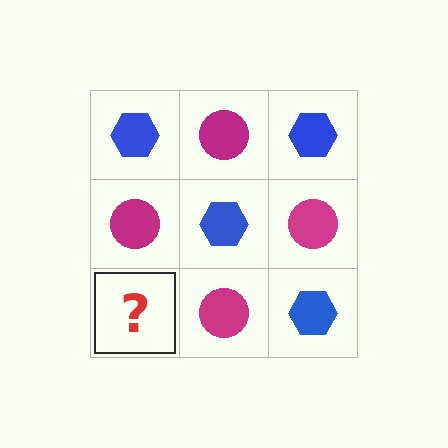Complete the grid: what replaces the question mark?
The question mark should be replaced with a blue hexagon.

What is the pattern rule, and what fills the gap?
The rule is that it alternates blue hexagon and magenta circle in a checkerboard pattern. The gap should be filled with a blue hexagon.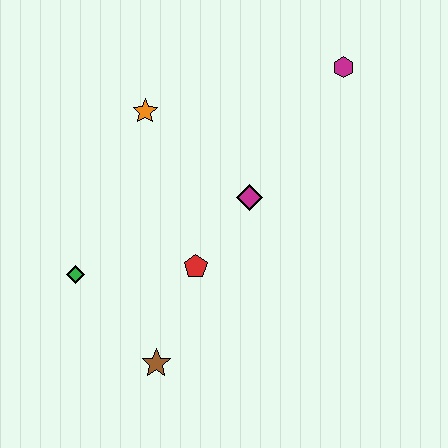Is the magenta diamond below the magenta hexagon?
Yes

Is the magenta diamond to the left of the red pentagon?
No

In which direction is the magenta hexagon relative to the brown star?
The magenta hexagon is above the brown star.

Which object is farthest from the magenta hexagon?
The brown star is farthest from the magenta hexagon.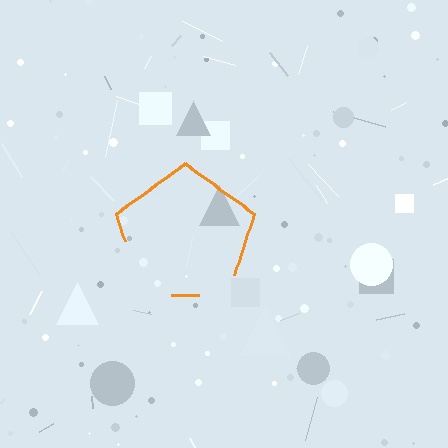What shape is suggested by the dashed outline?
The dashed outline suggests a pentagon.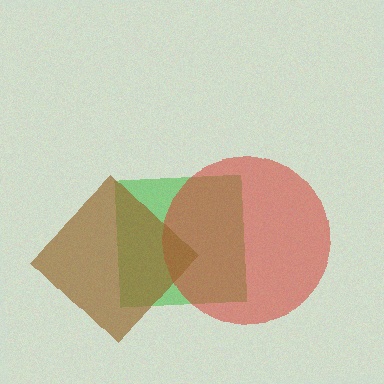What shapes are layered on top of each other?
The layered shapes are: a green square, a red circle, a brown diamond.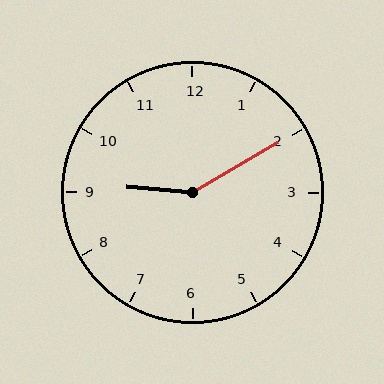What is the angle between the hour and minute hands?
Approximately 145 degrees.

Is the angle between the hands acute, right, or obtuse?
It is obtuse.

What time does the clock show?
9:10.